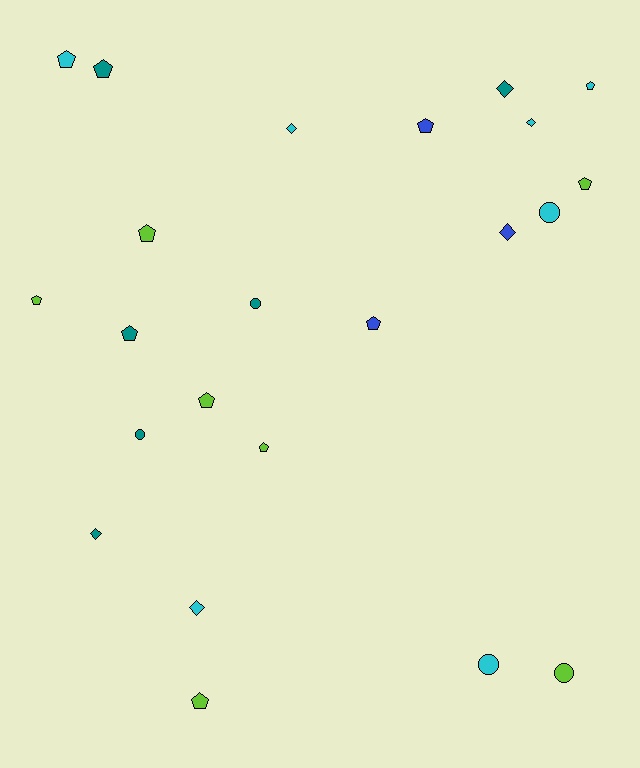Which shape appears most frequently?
Pentagon, with 12 objects.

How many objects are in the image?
There are 23 objects.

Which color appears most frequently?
Lime, with 7 objects.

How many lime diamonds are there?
There are no lime diamonds.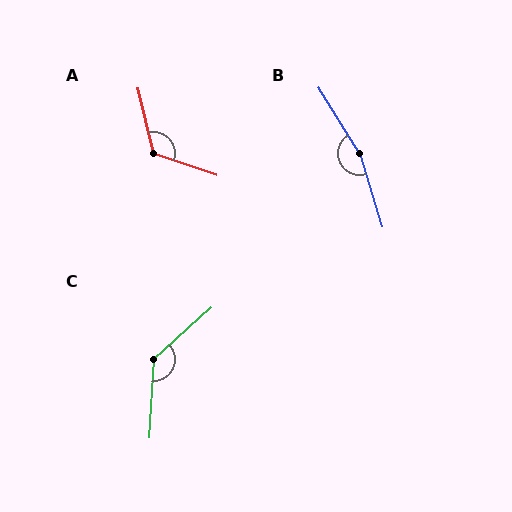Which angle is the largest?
B, at approximately 166 degrees.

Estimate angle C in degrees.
Approximately 135 degrees.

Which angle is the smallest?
A, at approximately 122 degrees.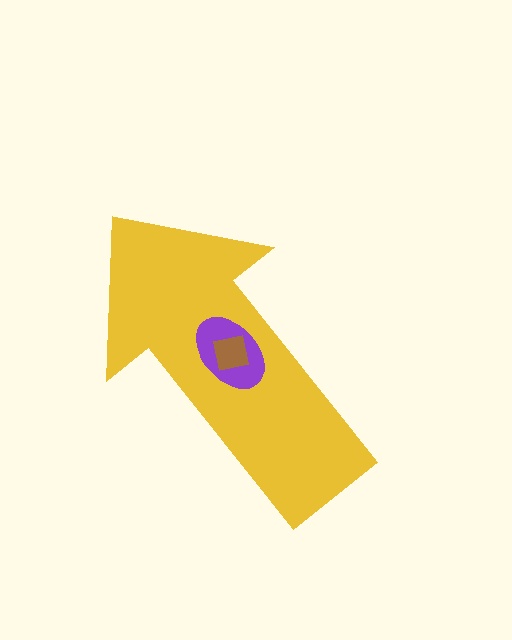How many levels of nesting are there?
3.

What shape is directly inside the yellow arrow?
The purple ellipse.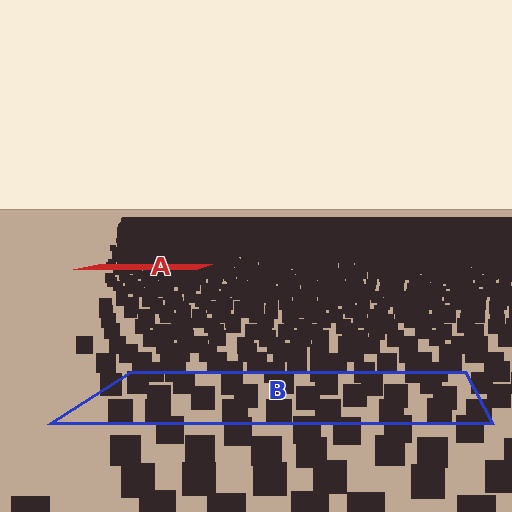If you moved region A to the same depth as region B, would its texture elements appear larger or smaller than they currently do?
They would appear larger. At a closer depth, the same texture elements are projected at a bigger on-screen size.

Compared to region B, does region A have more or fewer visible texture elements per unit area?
Region A has more texture elements per unit area — they are packed more densely because it is farther away.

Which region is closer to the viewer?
Region B is closer. The texture elements there are larger and more spread out.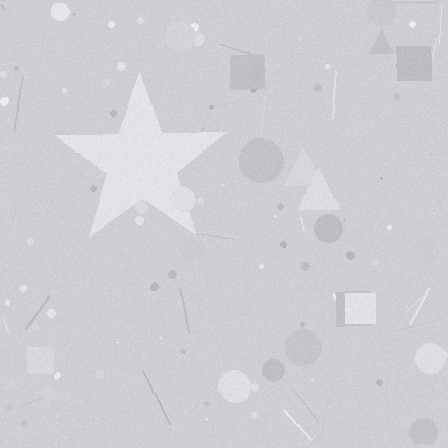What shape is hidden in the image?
A star is hidden in the image.